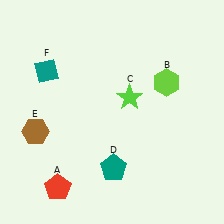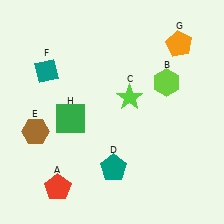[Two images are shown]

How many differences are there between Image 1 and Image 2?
There are 2 differences between the two images.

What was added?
An orange pentagon (G), a green square (H) were added in Image 2.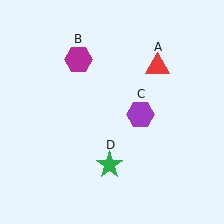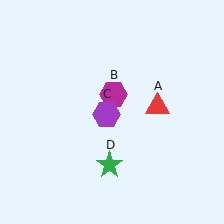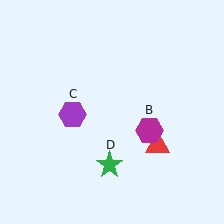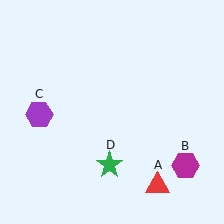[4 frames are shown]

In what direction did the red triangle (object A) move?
The red triangle (object A) moved down.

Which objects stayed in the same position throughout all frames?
Green star (object D) remained stationary.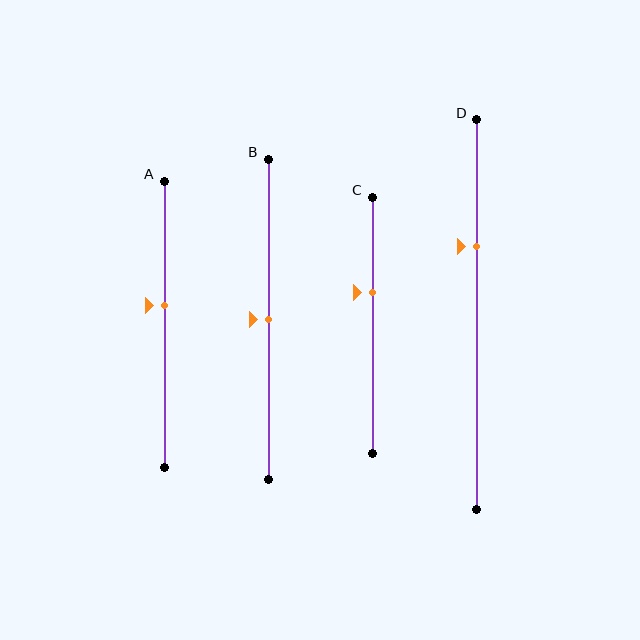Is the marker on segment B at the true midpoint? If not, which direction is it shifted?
Yes, the marker on segment B is at the true midpoint.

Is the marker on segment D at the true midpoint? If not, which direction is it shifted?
No, the marker on segment D is shifted upward by about 18% of the segment length.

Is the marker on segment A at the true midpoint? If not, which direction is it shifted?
No, the marker on segment A is shifted upward by about 7% of the segment length.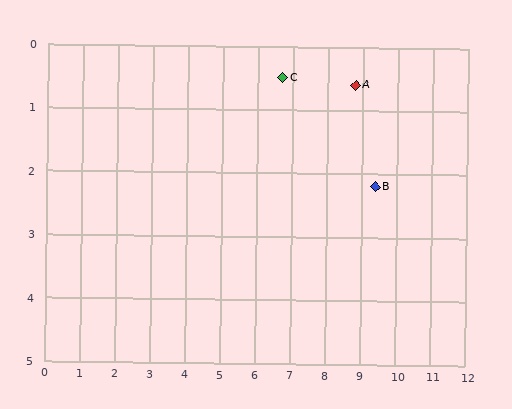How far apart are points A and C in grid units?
Points A and C are about 2.1 grid units apart.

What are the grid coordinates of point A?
Point A is at approximately (8.8, 0.6).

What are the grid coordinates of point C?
Point C is at approximately (6.7, 0.5).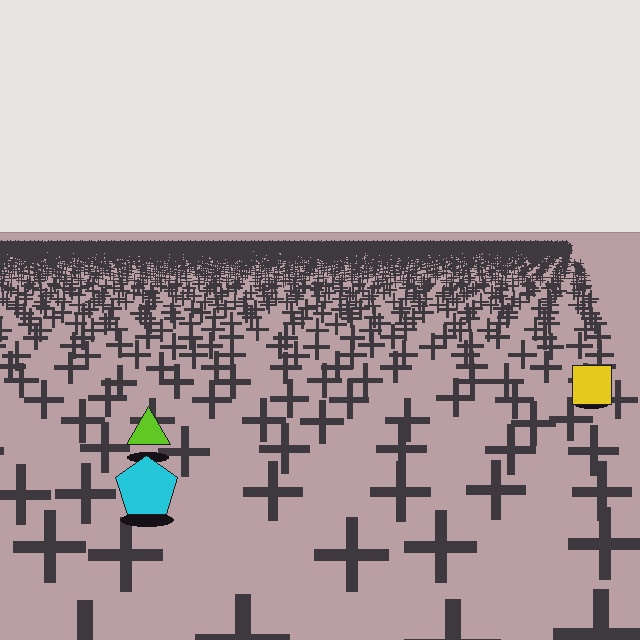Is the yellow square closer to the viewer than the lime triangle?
No. The lime triangle is closer — you can tell from the texture gradient: the ground texture is coarser near it.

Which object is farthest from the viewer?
The yellow square is farthest from the viewer. It appears smaller and the ground texture around it is denser.